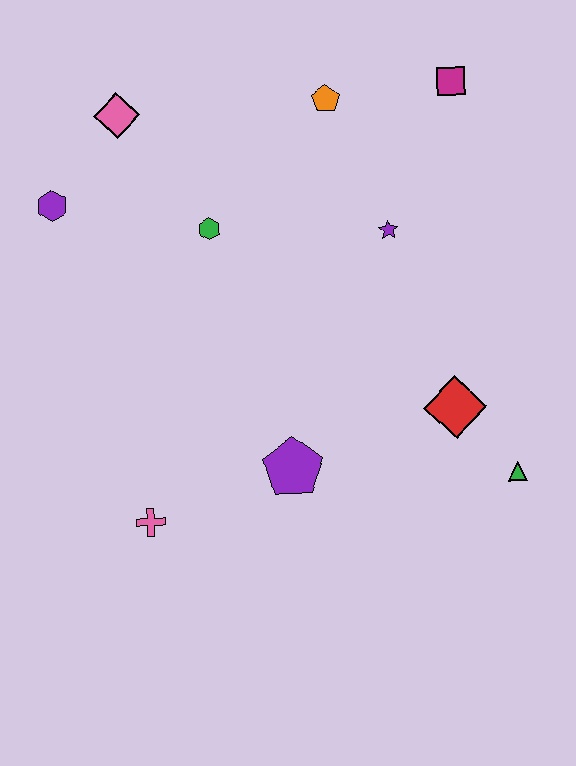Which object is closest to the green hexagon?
The pink diamond is closest to the green hexagon.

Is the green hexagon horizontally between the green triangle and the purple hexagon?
Yes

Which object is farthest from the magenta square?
The pink cross is farthest from the magenta square.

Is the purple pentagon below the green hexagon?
Yes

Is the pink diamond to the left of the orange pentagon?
Yes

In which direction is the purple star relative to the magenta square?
The purple star is below the magenta square.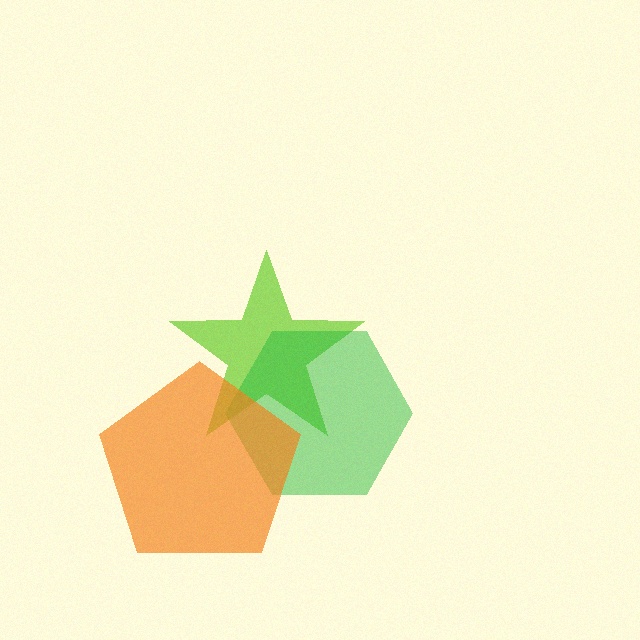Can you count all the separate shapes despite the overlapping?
Yes, there are 3 separate shapes.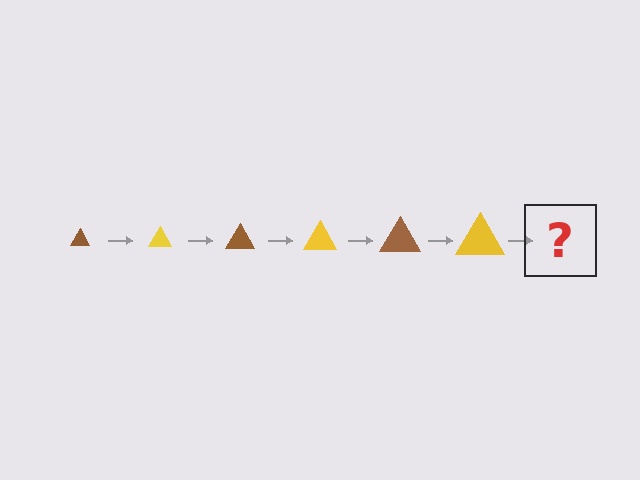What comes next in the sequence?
The next element should be a brown triangle, larger than the previous one.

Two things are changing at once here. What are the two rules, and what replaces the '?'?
The two rules are that the triangle grows larger each step and the color cycles through brown and yellow. The '?' should be a brown triangle, larger than the previous one.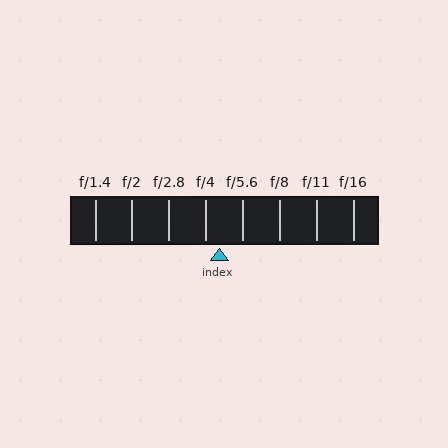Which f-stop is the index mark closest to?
The index mark is closest to f/4.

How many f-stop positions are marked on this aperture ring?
There are 8 f-stop positions marked.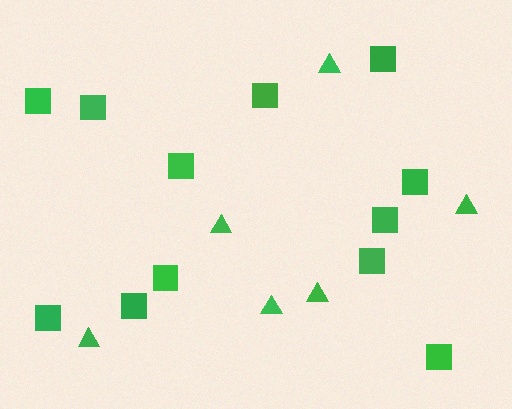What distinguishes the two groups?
There are 2 groups: one group of triangles (6) and one group of squares (12).